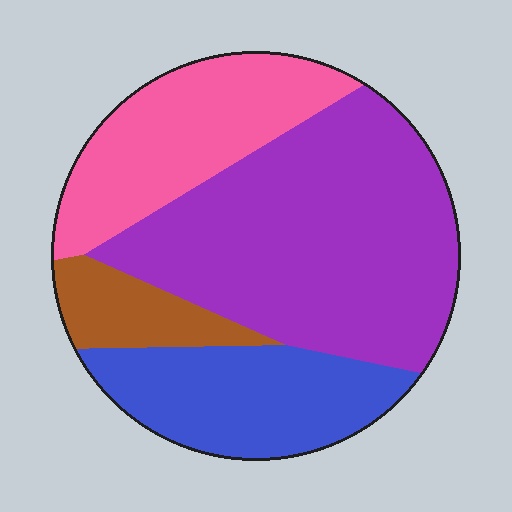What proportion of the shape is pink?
Pink covers 23% of the shape.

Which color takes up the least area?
Brown, at roughly 10%.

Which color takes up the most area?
Purple, at roughly 45%.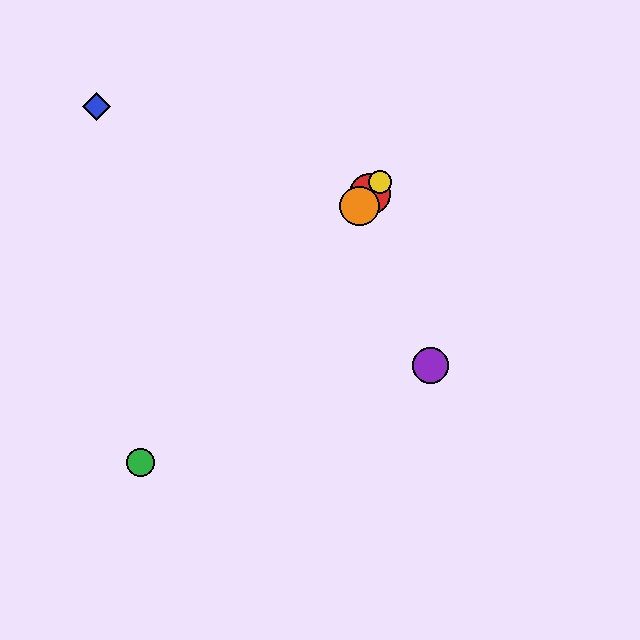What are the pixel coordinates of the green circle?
The green circle is at (140, 462).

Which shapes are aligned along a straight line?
The red circle, the green circle, the yellow circle, the orange circle are aligned along a straight line.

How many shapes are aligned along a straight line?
4 shapes (the red circle, the green circle, the yellow circle, the orange circle) are aligned along a straight line.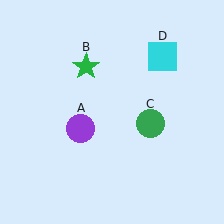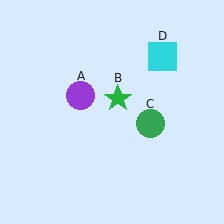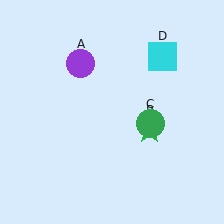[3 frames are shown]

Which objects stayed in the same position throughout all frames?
Green circle (object C) and cyan square (object D) remained stationary.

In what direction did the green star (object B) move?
The green star (object B) moved down and to the right.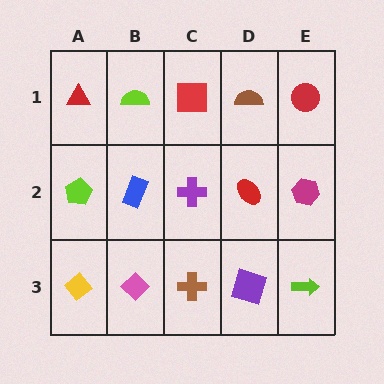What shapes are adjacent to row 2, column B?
A lime semicircle (row 1, column B), a pink diamond (row 3, column B), a lime pentagon (row 2, column A), a purple cross (row 2, column C).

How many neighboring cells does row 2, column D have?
4.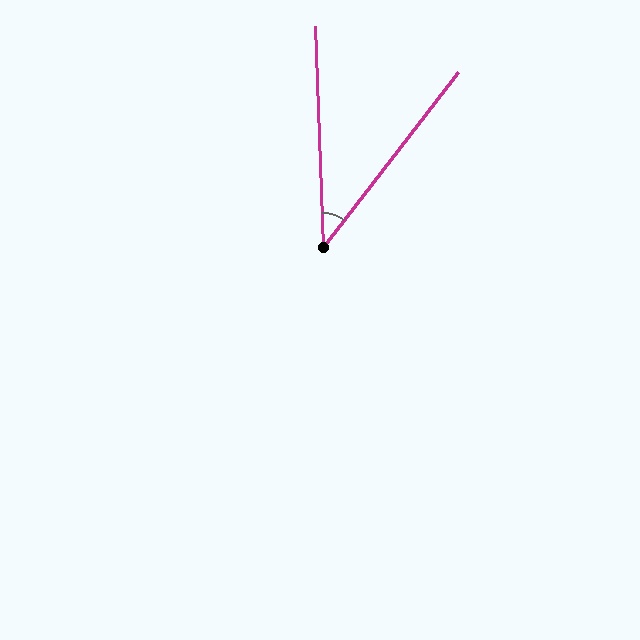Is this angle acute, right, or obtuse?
It is acute.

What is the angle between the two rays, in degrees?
Approximately 40 degrees.